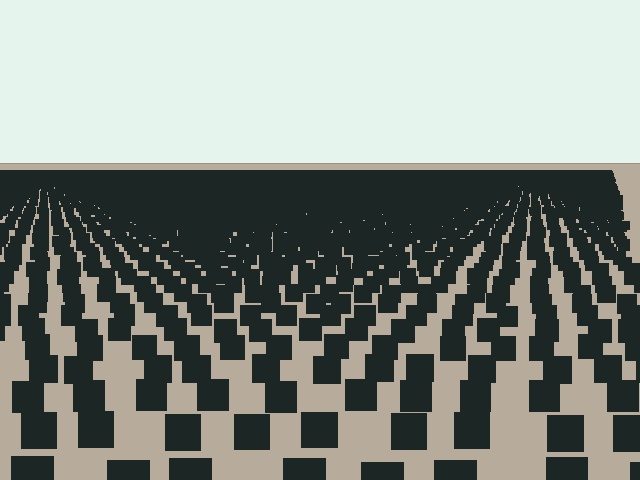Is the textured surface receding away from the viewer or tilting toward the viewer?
The surface is receding away from the viewer. Texture elements get smaller and denser toward the top.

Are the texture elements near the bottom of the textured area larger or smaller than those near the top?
Larger. Near the bottom, elements are closer to the viewer and appear at a bigger on-screen size.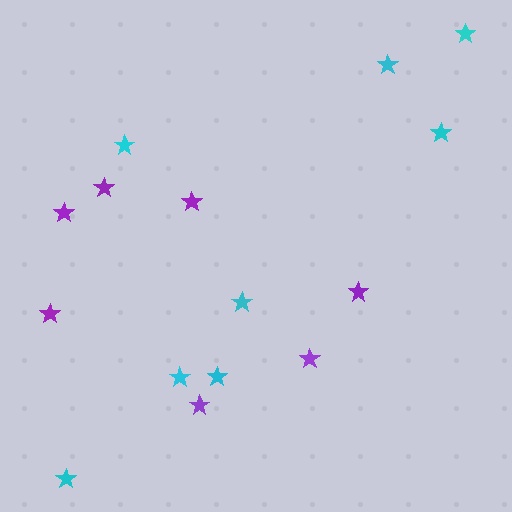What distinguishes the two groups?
There are 2 groups: one group of purple stars (7) and one group of cyan stars (8).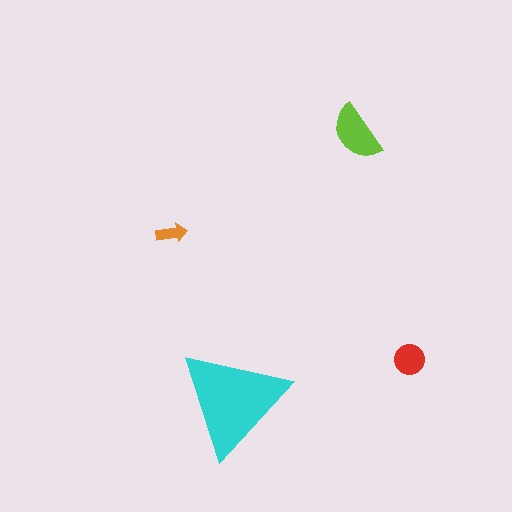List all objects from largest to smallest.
The cyan triangle, the lime semicircle, the red circle, the orange arrow.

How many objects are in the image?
There are 4 objects in the image.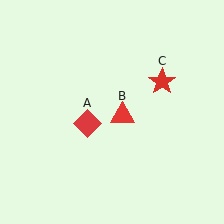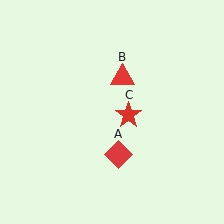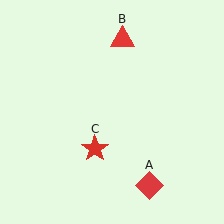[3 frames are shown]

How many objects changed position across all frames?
3 objects changed position: red diamond (object A), red triangle (object B), red star (object C).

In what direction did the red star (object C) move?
The red star (object C) moved down and to the left.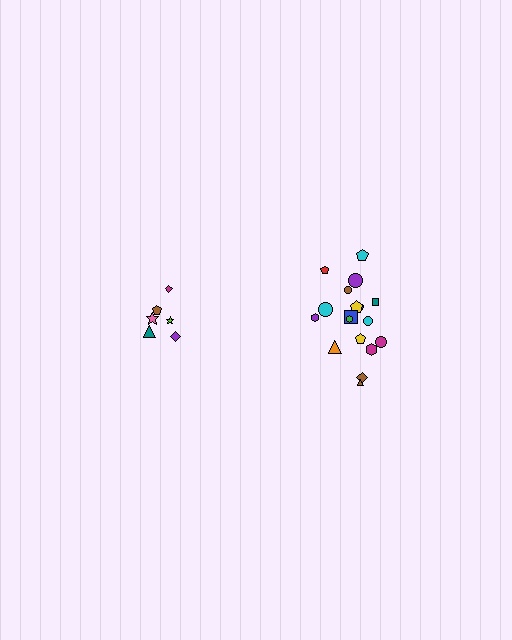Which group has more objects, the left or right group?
The right group.